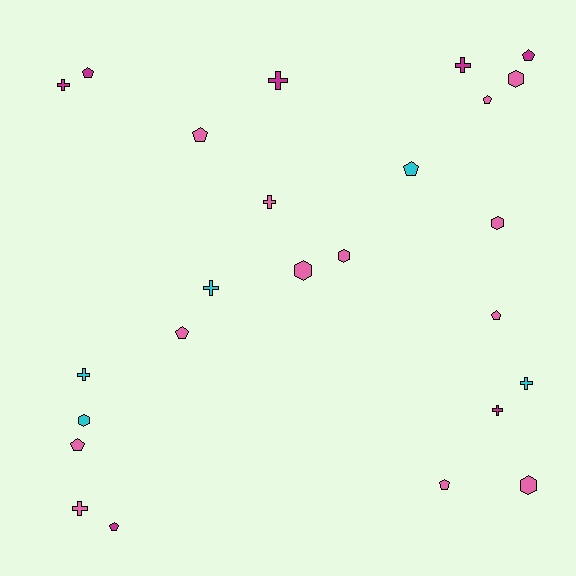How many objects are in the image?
There are 25 objects.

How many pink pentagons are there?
There are 6 pink pentagons.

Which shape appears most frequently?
Pentagon, with 10 objects.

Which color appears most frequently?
Pink, with 13 objects.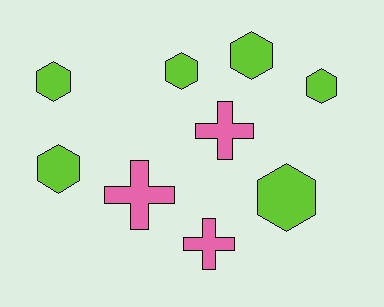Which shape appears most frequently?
Hexagon, with 6 objects.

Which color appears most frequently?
Lime, with 6 objects.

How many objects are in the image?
There are 9 objects.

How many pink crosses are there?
There are 3 pink crosses.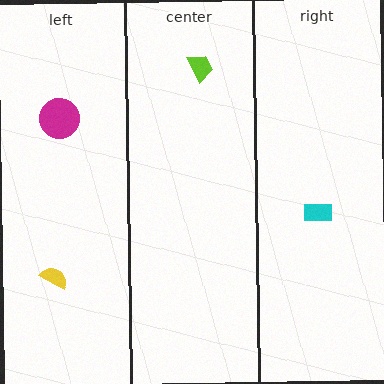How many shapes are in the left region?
2.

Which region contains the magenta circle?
The left region.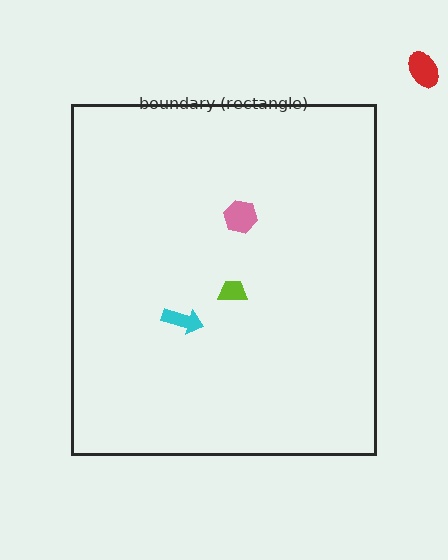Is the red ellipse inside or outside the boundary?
Outside.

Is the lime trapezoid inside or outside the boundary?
Inside.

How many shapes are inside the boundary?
3 inside, 1 outside.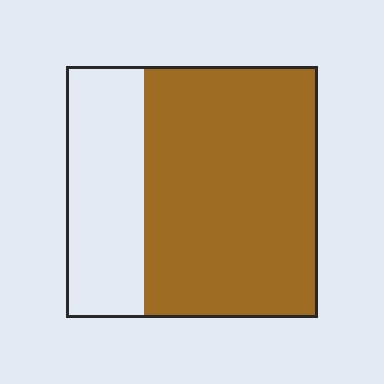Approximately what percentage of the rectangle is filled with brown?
Approximately 70%.